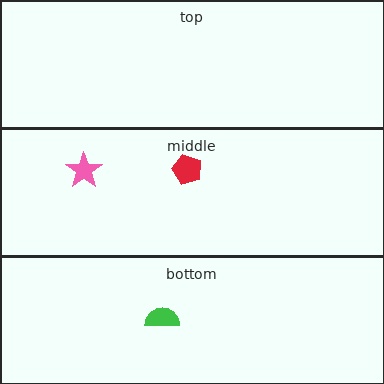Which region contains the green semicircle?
The bottom region.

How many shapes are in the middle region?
2.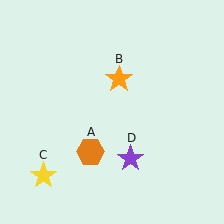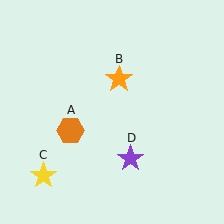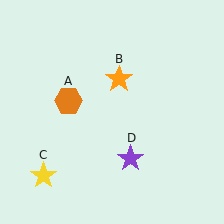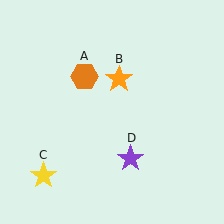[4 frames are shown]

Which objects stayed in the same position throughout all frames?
Orange star (object B) and yellow star (object C) and purple star (object D) remained stationary.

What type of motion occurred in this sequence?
The orange hexagon (object A) rotated clockwise around the center of the scene.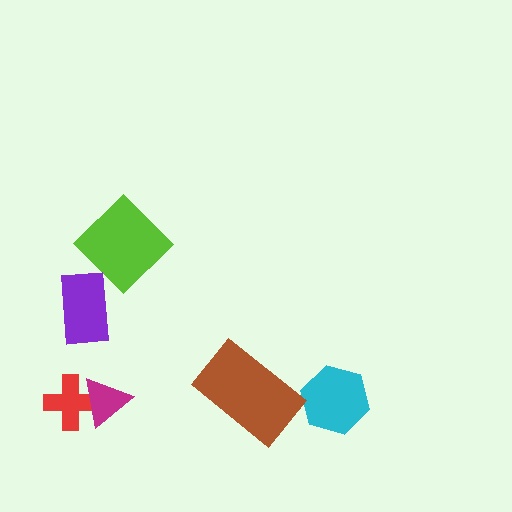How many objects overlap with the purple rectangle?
1 object overlaps with the purple rectangle.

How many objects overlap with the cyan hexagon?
0 objects overlap with the cyan hexagon.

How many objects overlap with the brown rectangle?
0 objects overlap with the brown rectangle.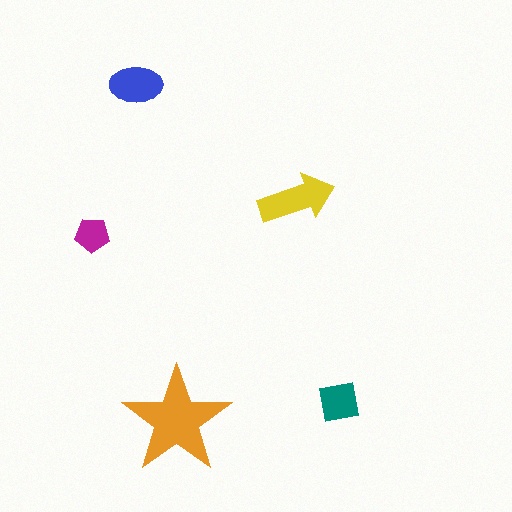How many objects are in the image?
There are 5 objects in the image.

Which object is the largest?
The orange star.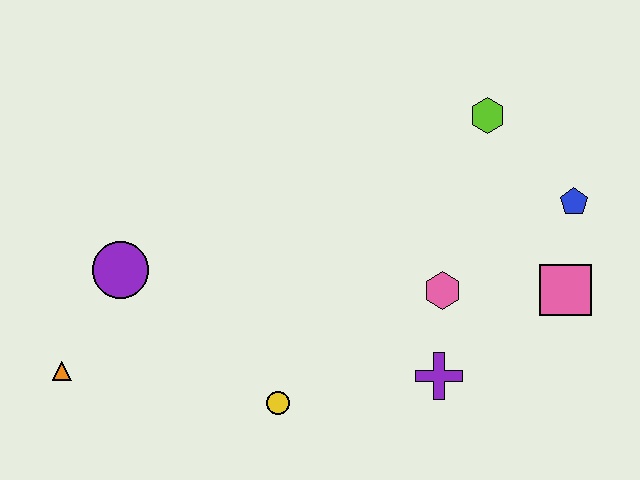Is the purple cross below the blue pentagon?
Yes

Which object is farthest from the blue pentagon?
The orange triangle is farthest from the blue pentagon.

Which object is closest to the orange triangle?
The purple circle is closest to the orange triangle.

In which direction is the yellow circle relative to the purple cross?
The yellow circle is to the left of the purple cross.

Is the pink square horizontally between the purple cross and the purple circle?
No